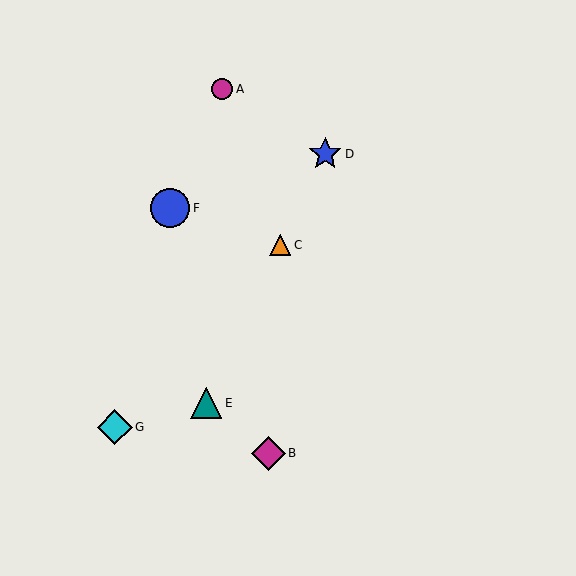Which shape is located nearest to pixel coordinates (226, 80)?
The magenta circle (labeled A) at (222, 89) is nearest to that location.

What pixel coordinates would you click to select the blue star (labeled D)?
Click at (325, 154) to select the blue star D.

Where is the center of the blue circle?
The center of the blue circle is at (170, 208).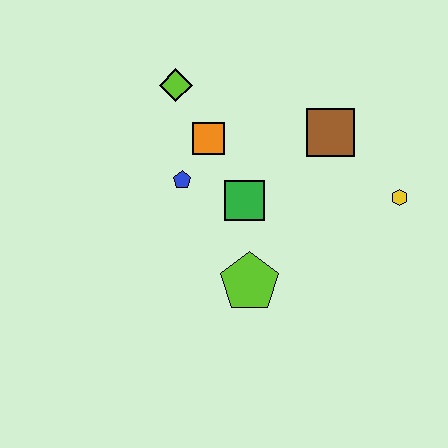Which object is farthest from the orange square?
The yellow hexagon is farthest from the orange square.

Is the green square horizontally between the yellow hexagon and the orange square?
Yes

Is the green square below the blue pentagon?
Yes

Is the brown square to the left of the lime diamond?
No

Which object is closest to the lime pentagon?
The green square is closest to the lime pentagon.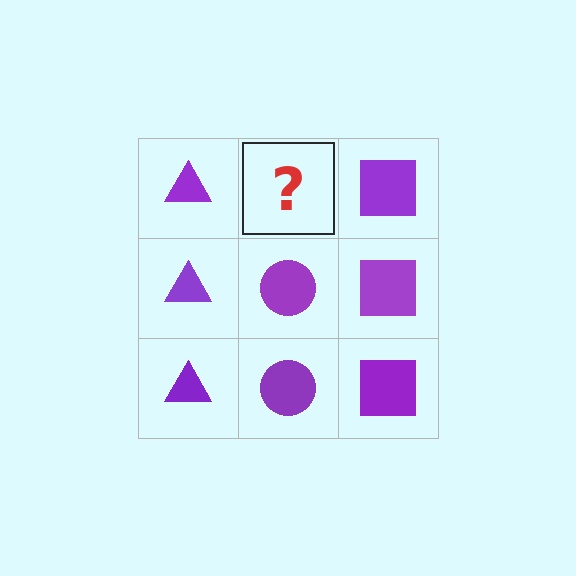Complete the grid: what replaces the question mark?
The question mark should be replaced with a purple circle.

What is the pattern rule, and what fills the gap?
The rule is that each column has a consistent shape. The gap should be filled with a purple circle.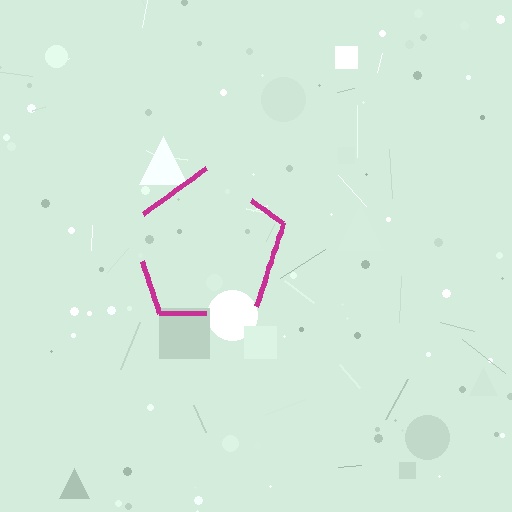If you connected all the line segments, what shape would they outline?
They would outline a pentagon.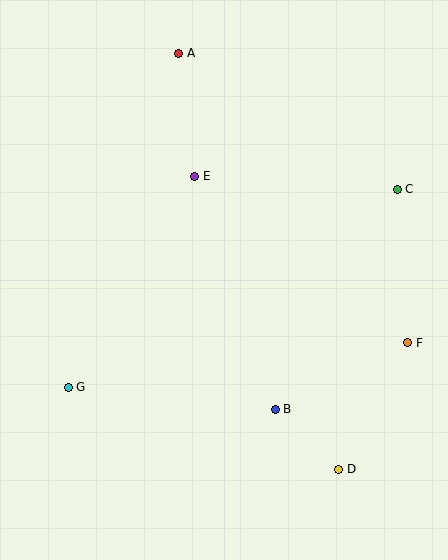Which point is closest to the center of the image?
Point E at (195, 176) is closest to the center.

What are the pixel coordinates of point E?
Point E is at (195, 176).